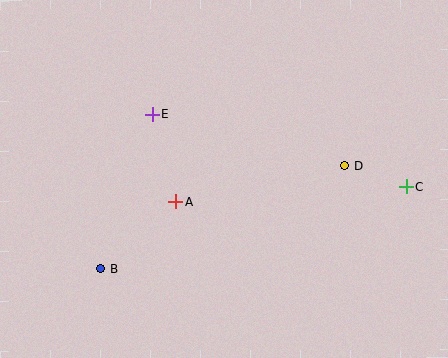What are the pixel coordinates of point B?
Point B is at (101, 269).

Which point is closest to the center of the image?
Point A at (176, 202) is closest to the center.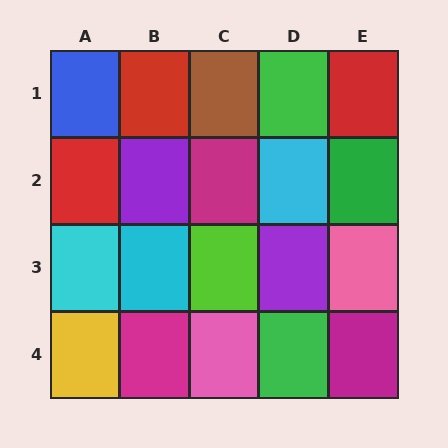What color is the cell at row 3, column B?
Cyan.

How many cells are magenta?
3 cells are magenta.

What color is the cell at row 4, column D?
Green.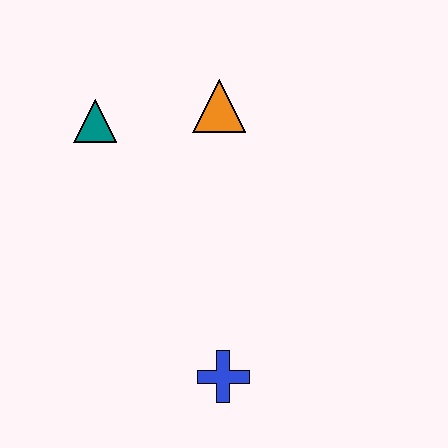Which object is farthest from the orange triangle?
The blue cross is farthest from the orange triangle.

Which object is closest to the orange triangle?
The teal triangle is closest to the orange triangle.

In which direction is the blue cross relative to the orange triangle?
The blue cross is below the orange triangle.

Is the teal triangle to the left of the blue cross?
Yes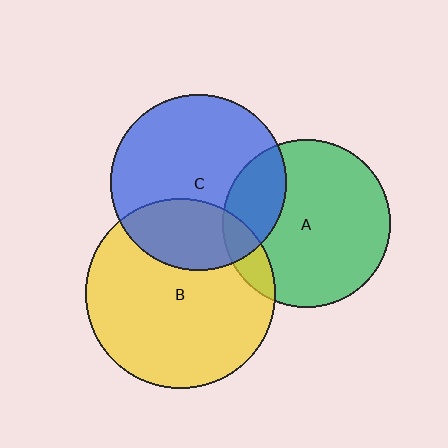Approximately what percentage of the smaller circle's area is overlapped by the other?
Approximately 25%.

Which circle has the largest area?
Circle B (yellow).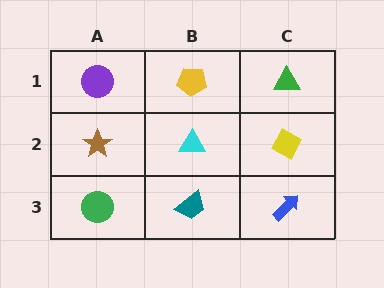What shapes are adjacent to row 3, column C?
A yellow diamond (row 2, column C), a teal trapezoid (row 3, column B).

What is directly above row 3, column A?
A brown star.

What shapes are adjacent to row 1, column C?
A yellow diamond (row 2, column C), a yellow pentagon (row 1, column B).